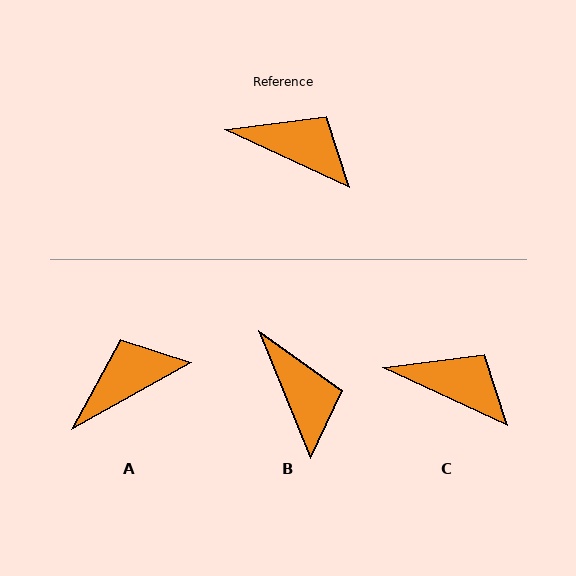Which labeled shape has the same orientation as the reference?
C.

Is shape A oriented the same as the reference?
No, it is off by about 54 degrees.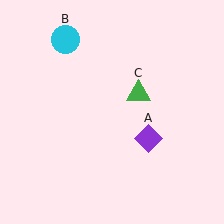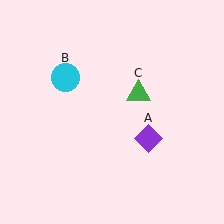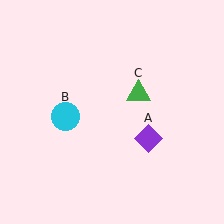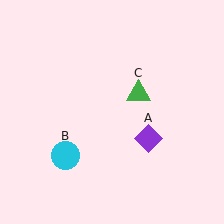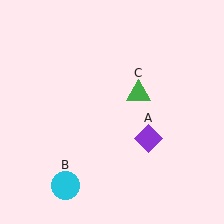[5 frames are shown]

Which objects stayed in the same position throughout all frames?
Purple diamond (object A) and green triangle (object C) remained stationary.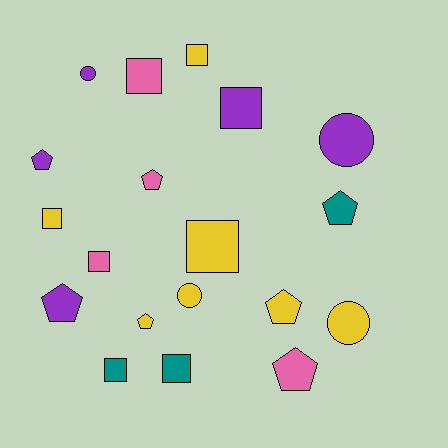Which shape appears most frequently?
Square, with 8 objects.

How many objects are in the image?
There are 19 objects.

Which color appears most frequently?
Yellow, with 7 objects.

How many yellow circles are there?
There are 2 yellow circles.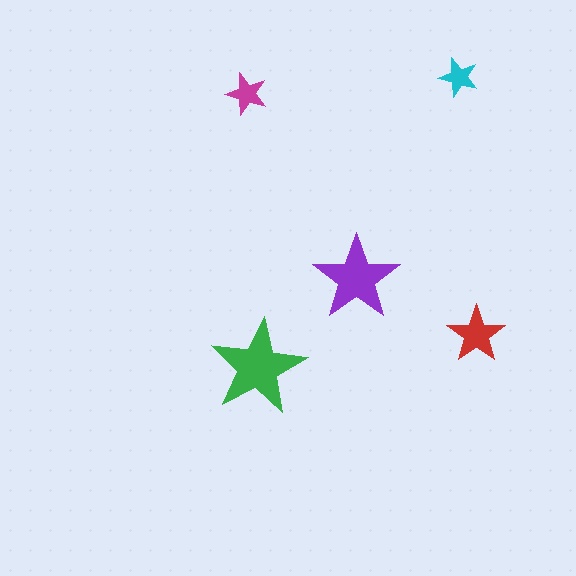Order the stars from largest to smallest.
the green one, the purple one, the red one, the magenta one, the cyan one.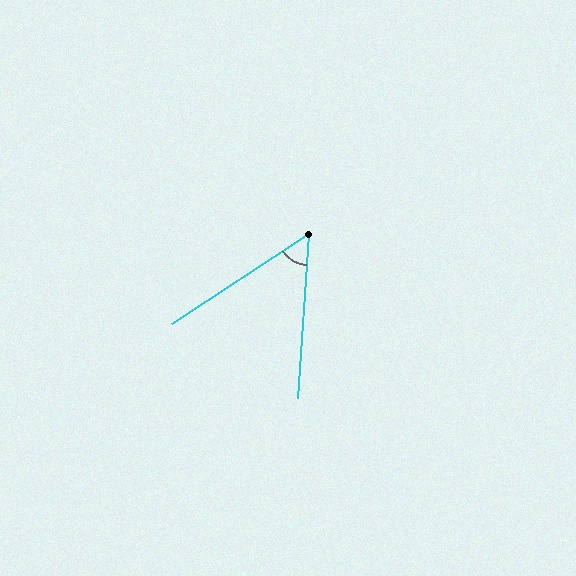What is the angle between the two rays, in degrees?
Approximately 53 degrees.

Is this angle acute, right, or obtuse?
It is acute.